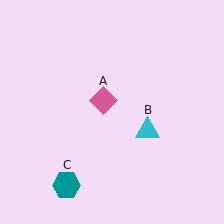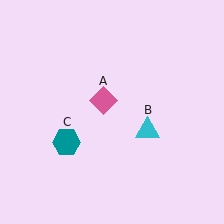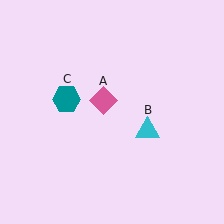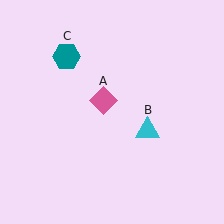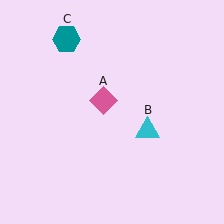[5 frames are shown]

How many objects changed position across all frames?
1 object changed position: teal hexagon (object C).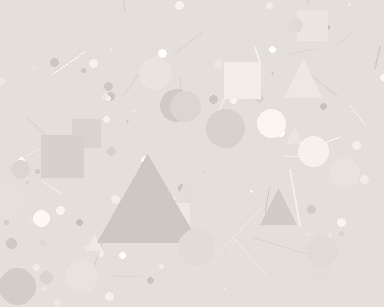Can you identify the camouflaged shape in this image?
The camouflaged shape is a triangle.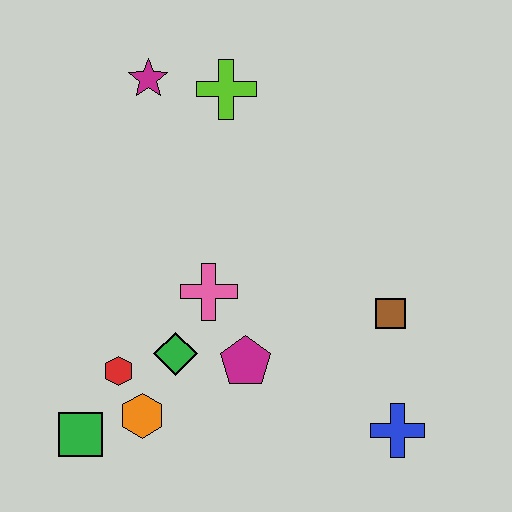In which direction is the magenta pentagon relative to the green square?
The magenta pentagon is to the right of the green square.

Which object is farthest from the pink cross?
The blue cross is farthest from the pink cross.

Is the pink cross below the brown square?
No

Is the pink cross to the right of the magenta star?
Yes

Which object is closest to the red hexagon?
The orange hexagon is closest to the red hexagon.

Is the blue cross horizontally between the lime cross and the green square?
No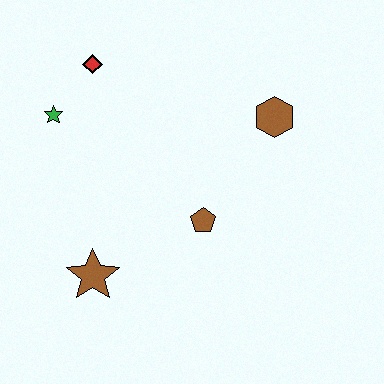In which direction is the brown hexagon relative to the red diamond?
The brown hexagon is to the right of the red diamond.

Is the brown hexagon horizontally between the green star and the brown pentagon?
No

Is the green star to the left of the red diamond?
Yes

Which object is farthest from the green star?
The brown hexagon is farthest from the green star.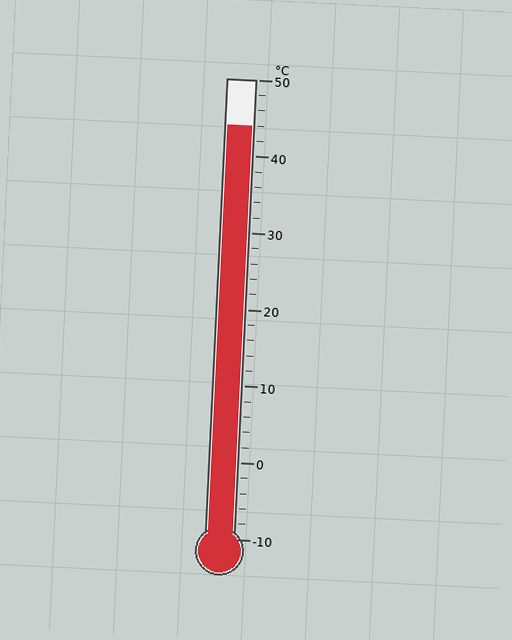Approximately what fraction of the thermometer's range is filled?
The thermometer is filled to approximately 90% of its range.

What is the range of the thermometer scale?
The thermometer scale ranges from -10°C to 50°C.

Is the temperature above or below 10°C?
The temperature is above 10°C.